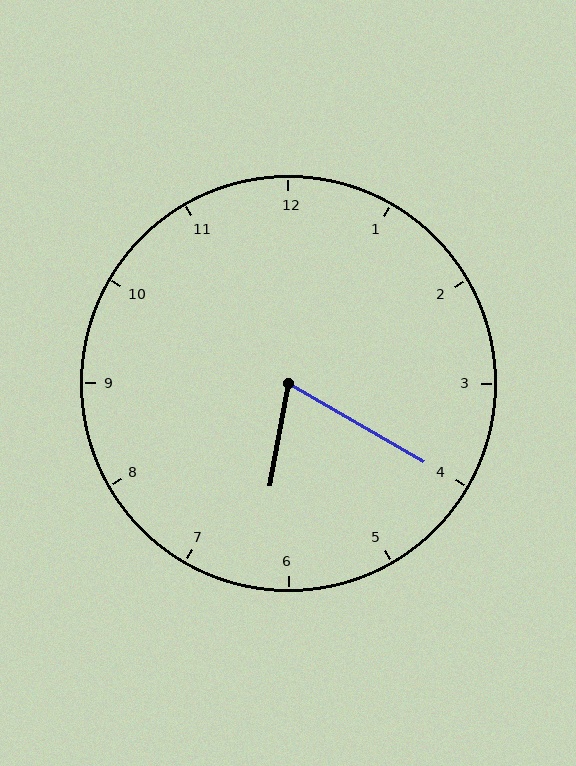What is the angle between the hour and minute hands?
Approximately 70 degrees.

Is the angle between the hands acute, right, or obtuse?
It is acute.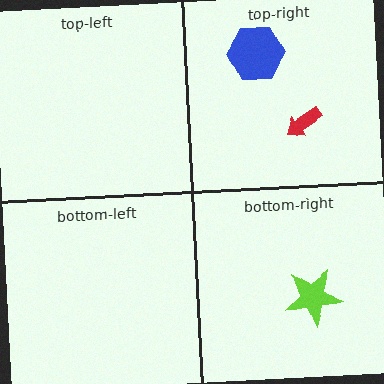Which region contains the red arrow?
The top-right region.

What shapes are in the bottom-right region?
The lime star.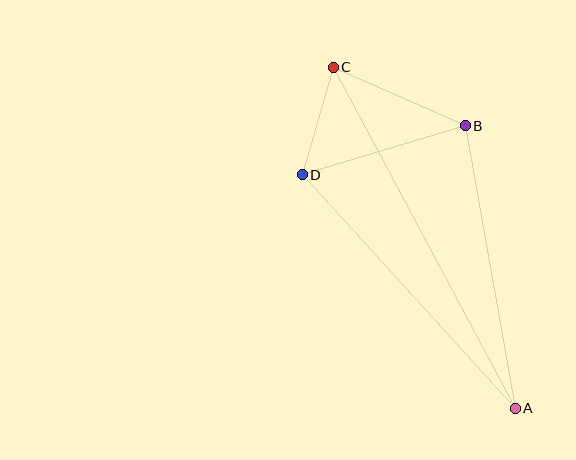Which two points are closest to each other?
Points C and D are closest to each other.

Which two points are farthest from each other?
Points A and C are farthest from each other.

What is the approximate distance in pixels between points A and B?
The distance between A and B is approximately 287 pixels.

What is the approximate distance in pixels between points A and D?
The distance between A and D is approximately 316 pixels.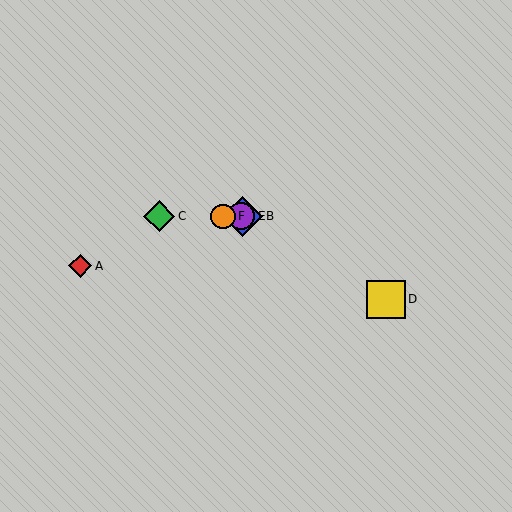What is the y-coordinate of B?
Object B is at y≈216.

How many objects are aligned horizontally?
4 objects (B, C, E, F) are aligned horizontally.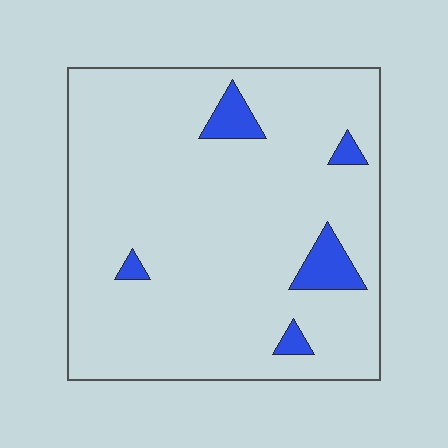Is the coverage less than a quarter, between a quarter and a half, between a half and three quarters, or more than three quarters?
Less than a quarter.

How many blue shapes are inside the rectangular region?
5.